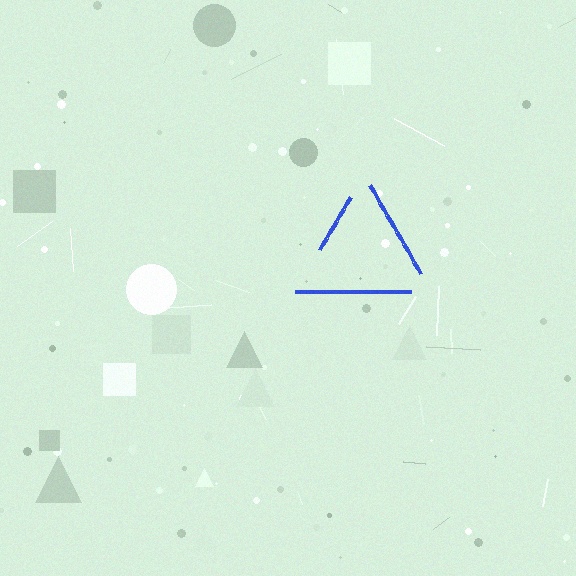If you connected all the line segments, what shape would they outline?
They would outline a triangle.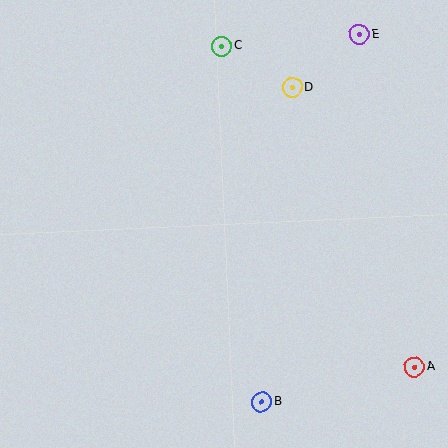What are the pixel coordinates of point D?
Point D is at (292, 88).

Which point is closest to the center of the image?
Point D at (292, 88) is closest to the center.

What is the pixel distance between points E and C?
The distance between E and C is 138 pixels.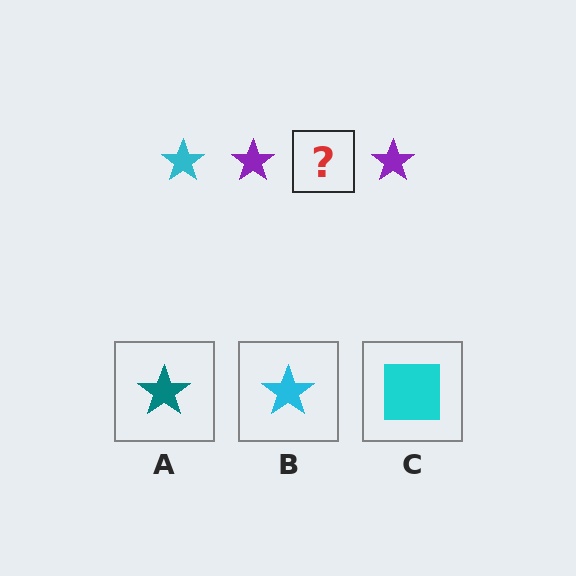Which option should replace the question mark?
Option B.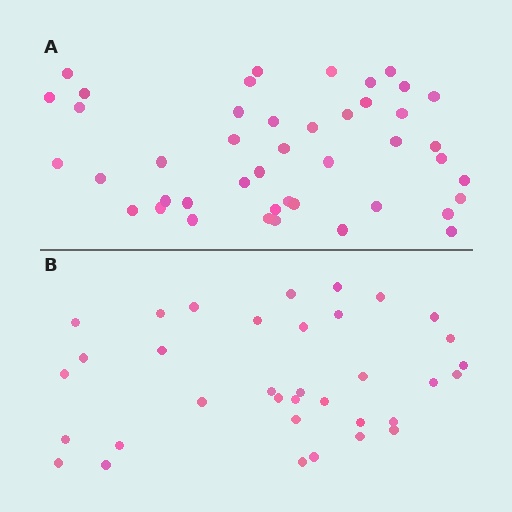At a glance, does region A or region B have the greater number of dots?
Region A (the top region) has more dots.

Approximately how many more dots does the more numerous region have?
Region A has roughly 8 or so more dots than region B.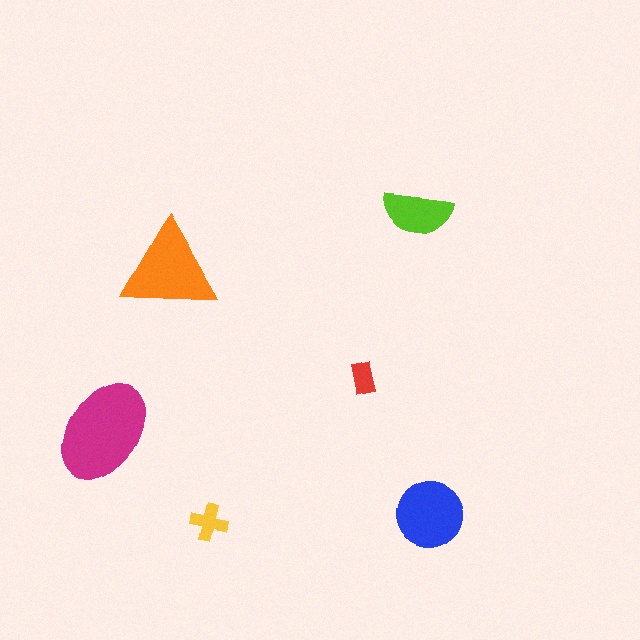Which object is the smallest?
The red rectangle.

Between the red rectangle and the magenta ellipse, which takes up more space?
The magenta ellipse.